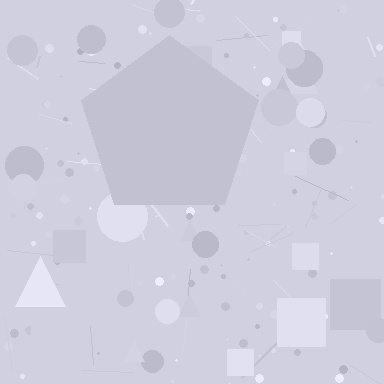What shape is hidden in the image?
A pentagon is hidden in the image.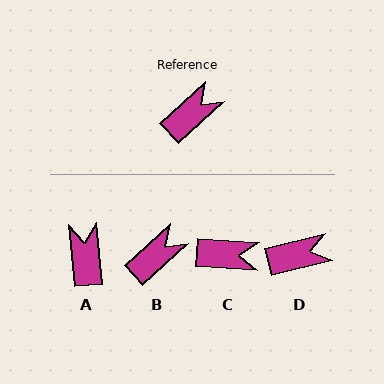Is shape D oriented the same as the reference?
No, it is off by about 28 degrees.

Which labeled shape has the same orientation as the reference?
B.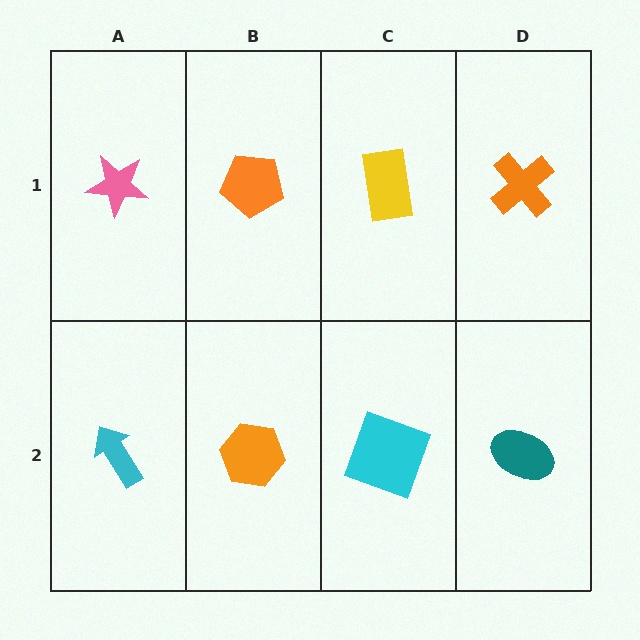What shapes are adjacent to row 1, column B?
An orange hexagon (row 2, column B), a pink star (row 1, column A), a yellow rectangle (row 1, column C).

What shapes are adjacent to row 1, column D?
A teal ellipse (row 2, column D), a yellow rectangle (row 1, column C).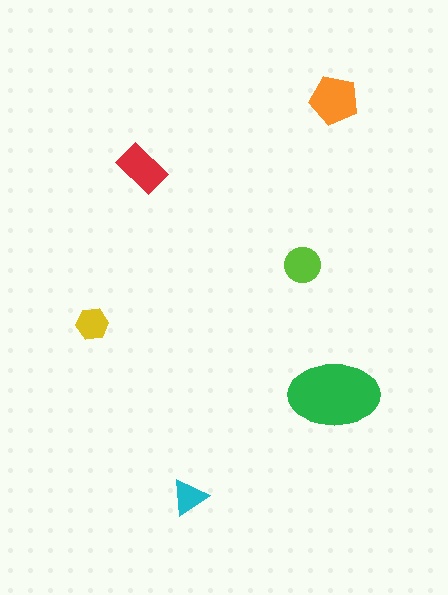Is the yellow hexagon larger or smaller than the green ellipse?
Smaller.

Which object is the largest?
The green ellipse.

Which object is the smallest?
The cyan triangle.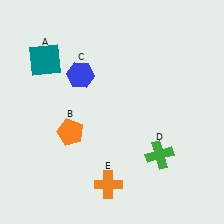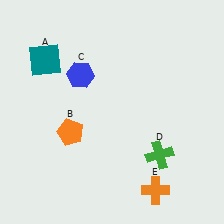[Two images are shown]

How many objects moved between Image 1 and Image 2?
1 object moved between the two images.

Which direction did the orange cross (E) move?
The orange cross (E) moved right.